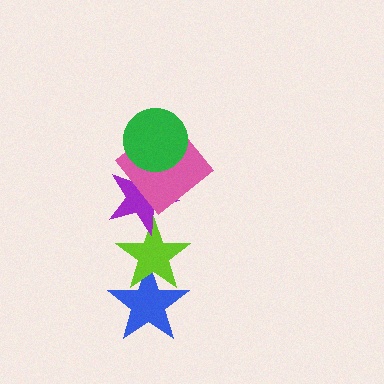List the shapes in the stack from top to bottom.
From top to bottom: the green circle, the pink diamond, the purple star, the lime star, the blue star.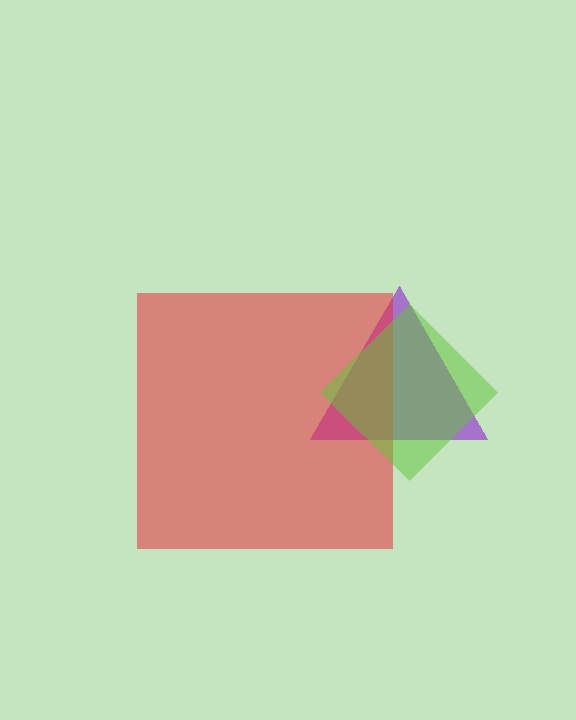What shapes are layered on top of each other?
The layered shapes are: a purple triangle, a red square, a lime diamond.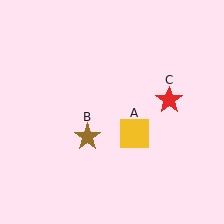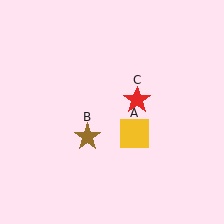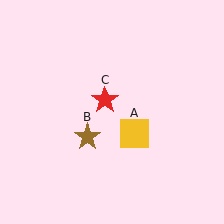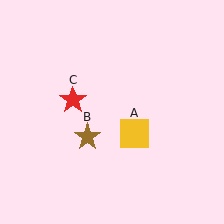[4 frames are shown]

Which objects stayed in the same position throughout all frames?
Yellow square (object A) and brown star (object B) remained stationary.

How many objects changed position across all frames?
1 object changed position: red star (object C).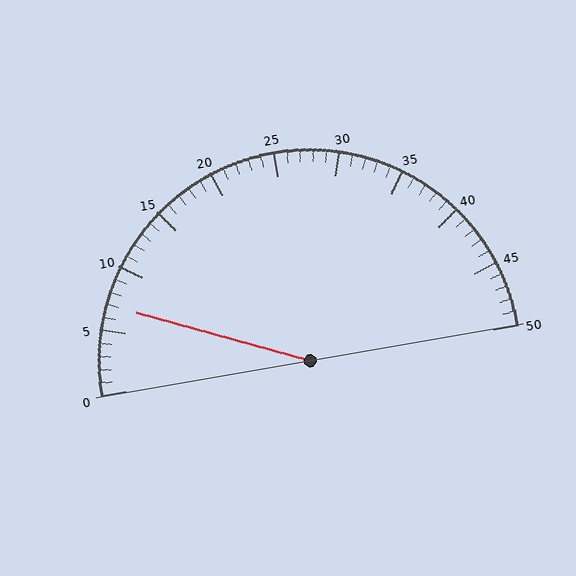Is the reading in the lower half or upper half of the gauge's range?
The reading is in the lower half of the range (0 to 50).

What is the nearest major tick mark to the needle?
The nearest major tick mark is 5.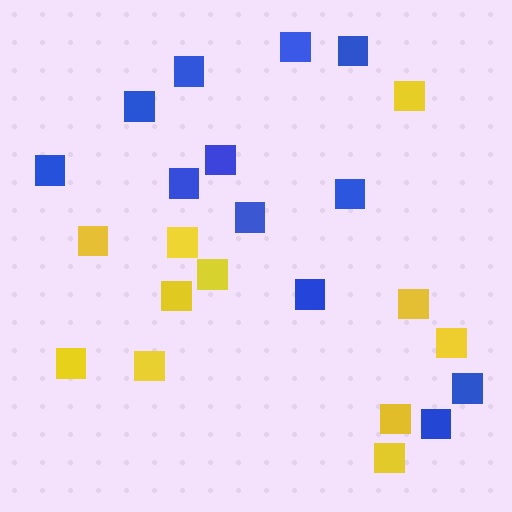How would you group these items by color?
There are 2 groups: one group of yellow squares (11) and one group of blue squares (12).